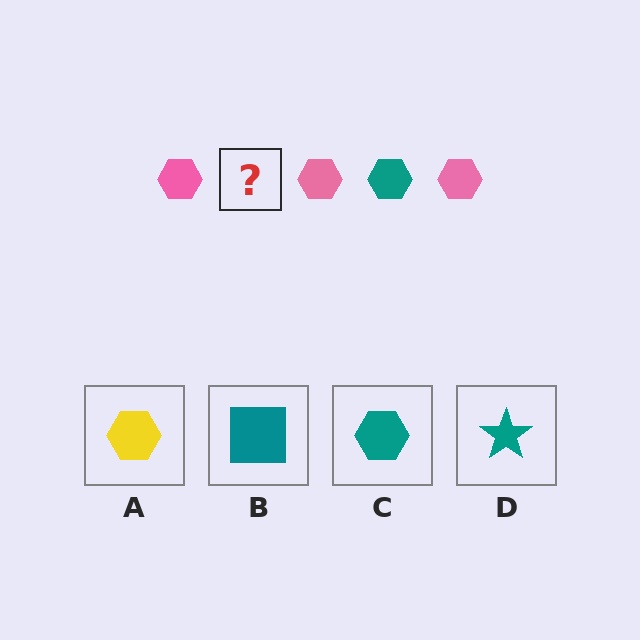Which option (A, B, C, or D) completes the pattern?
C.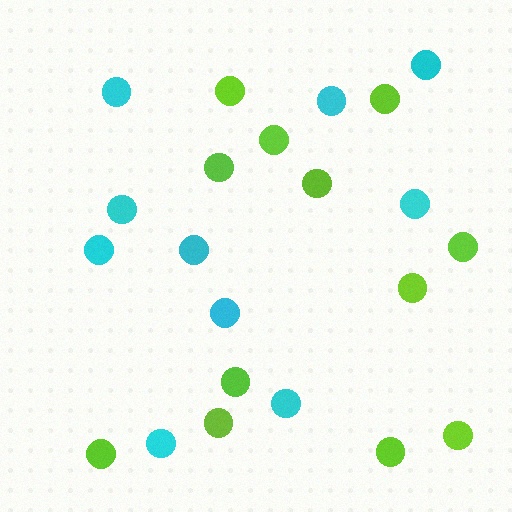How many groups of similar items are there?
There are 2 groups: one group of cyan circles (10) and one group of lime circles (12).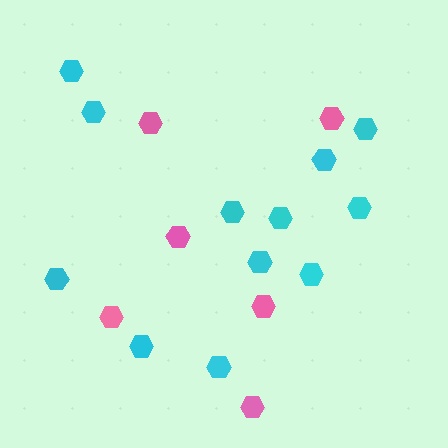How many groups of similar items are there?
There are 2 groups: one group of cyan hexagons (12) and one group of pink hexagons (6).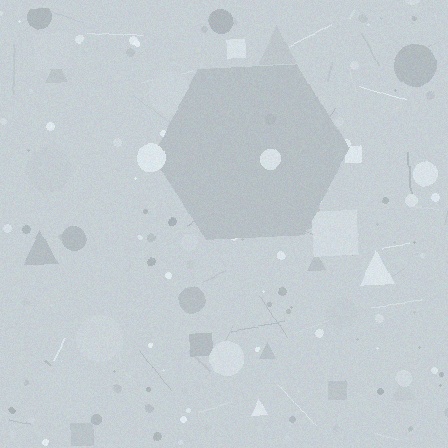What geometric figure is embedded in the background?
A hexagon is embedded in the background.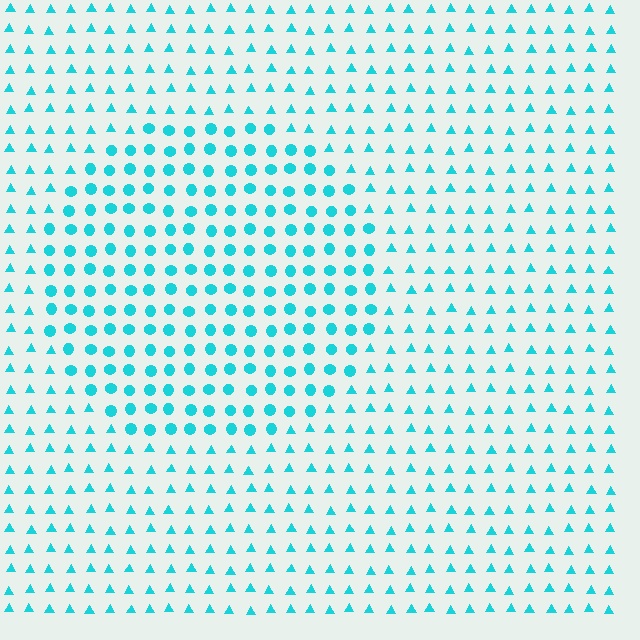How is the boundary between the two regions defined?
The boundary is defined by a change in element shape: circles inside vs. triangles outside. All elements share the same color and spacing.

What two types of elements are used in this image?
The image uses circles inside the circle region and triangles outside it.